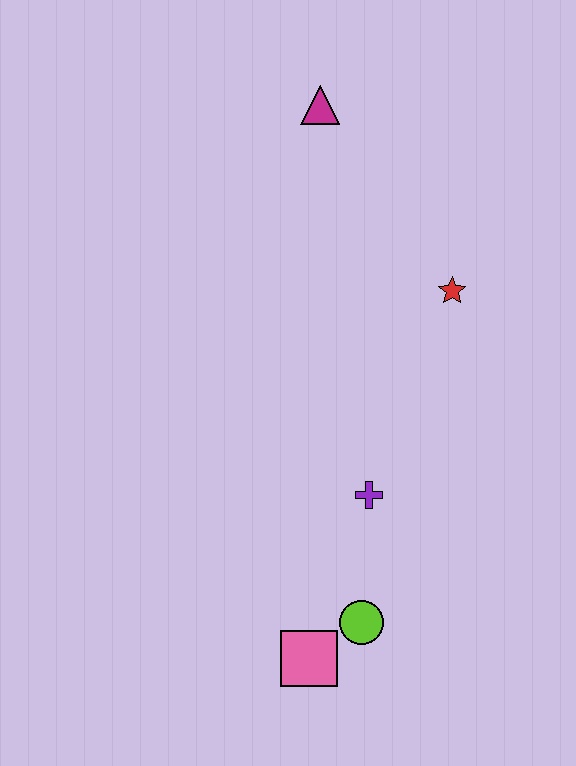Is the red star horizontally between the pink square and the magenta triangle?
No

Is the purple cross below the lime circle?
No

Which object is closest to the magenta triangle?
The red star is closest to the magenta triangle.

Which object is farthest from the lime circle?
The magenta triangle is farthest from the lime circle.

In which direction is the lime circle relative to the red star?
The lime circle is below the red star.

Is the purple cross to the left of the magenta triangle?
No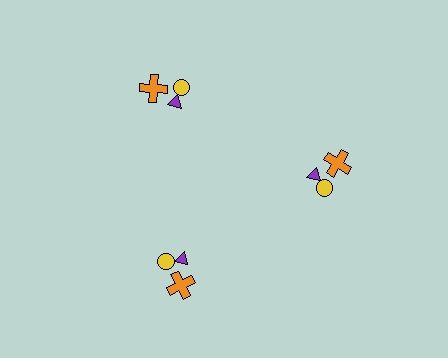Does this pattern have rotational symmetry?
Yes, this pattern has 3-fold rotational symmetry. It looks the same after rotating 120 degrees around the center.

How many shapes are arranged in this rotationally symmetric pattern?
There are 9 shapes, arranged in 3 groups of 3.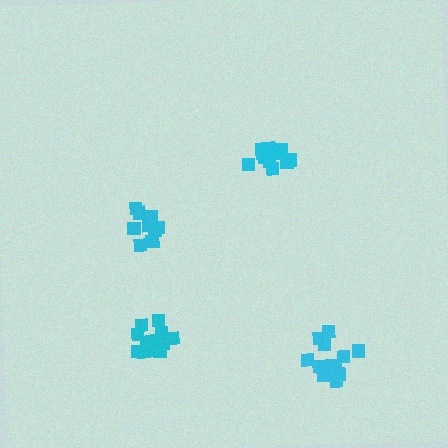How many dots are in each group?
Group 1: 16 dots, Group 2: 15 dots, Group 3: 10 dots, Group 4: 14 dots (55 total).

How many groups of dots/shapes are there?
There are 4 groups.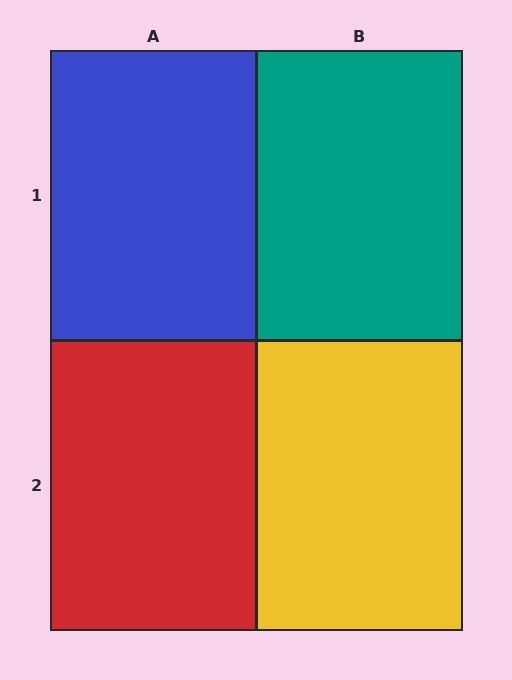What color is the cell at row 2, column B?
Yellow.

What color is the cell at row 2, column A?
Red.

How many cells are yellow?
1 cell is yellow.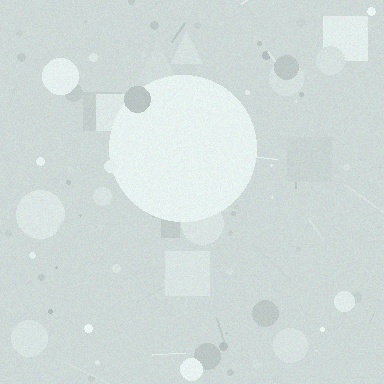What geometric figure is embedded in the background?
A circle is embedded in the background.